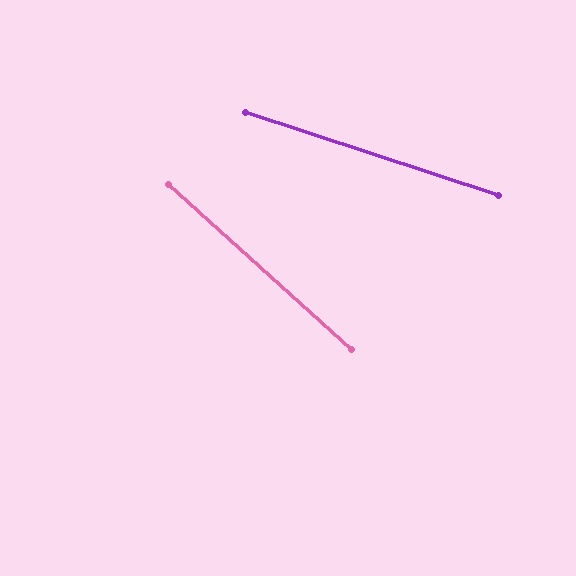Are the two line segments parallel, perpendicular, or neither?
Neither parallel nor perpendicular — they differ by about 24°.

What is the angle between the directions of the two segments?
Approximately 24 degrees.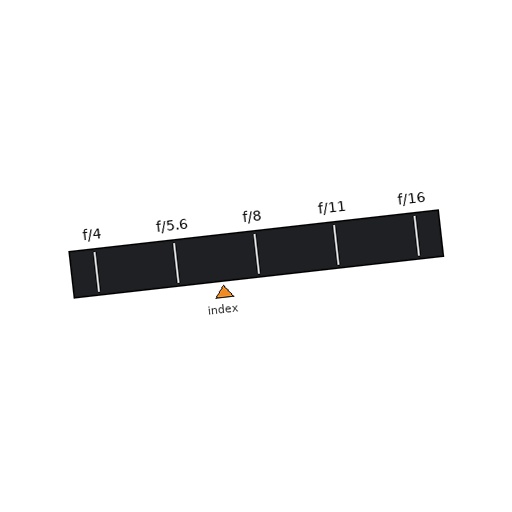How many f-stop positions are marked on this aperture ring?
There are 5 f-stop positions marked.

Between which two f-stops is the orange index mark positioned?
The index mark is between f/5.6 and f/8.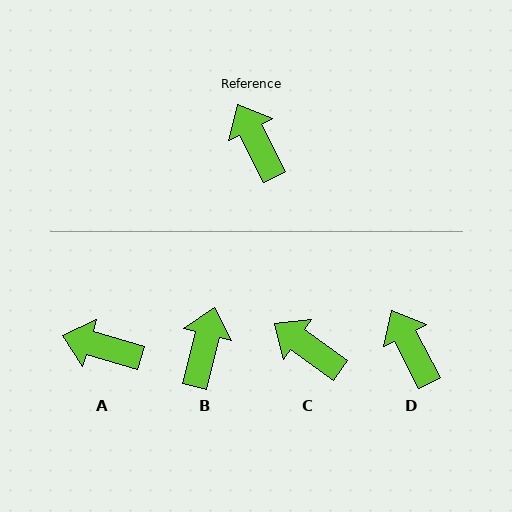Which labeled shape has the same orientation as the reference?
D.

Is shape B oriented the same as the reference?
No, it is off by about 41 degrees.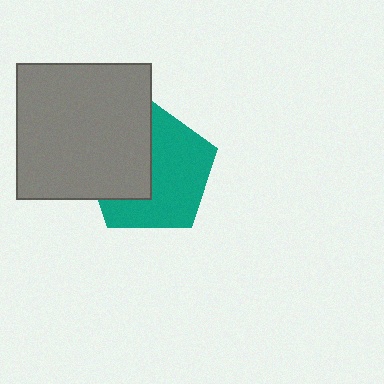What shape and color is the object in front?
The object in front is a gray square.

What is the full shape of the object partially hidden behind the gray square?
The partially hidden object is a teal pentagon.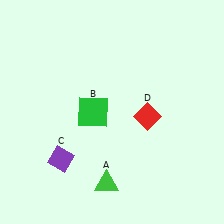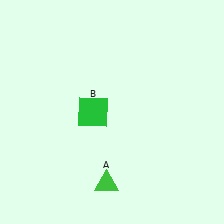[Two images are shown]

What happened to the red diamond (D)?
The red diamond (D) was removed in Image 2. It was in the bottom-right area of Image 1.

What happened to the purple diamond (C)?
The purple diamond (C) was removed in Image 2. It was in the bottom-left area of Image 1.